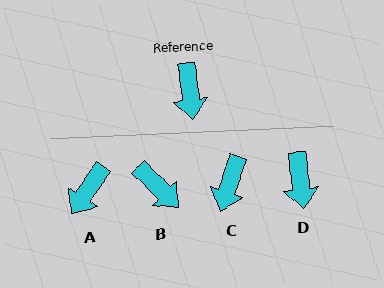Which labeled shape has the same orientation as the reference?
D.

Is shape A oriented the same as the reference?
No, it is off by about 40 degrees.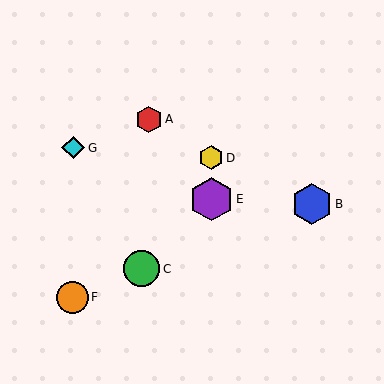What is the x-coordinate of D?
Object D is at x≈211.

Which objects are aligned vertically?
Objects D, E are aligned vertically.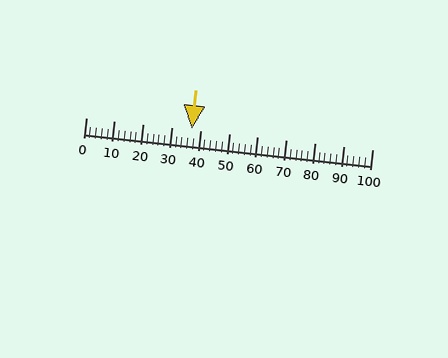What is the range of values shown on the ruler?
The ruler shows values from 0 to 100.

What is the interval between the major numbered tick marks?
The major tick marks are spaced 10 units apart.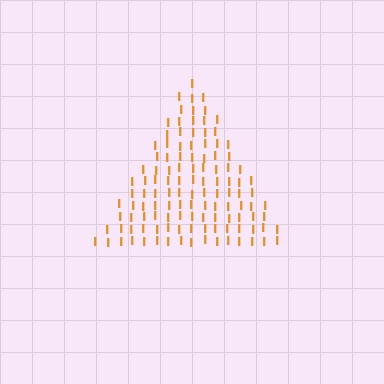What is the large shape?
The large shape is a triangle.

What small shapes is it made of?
It is made of small letter I's.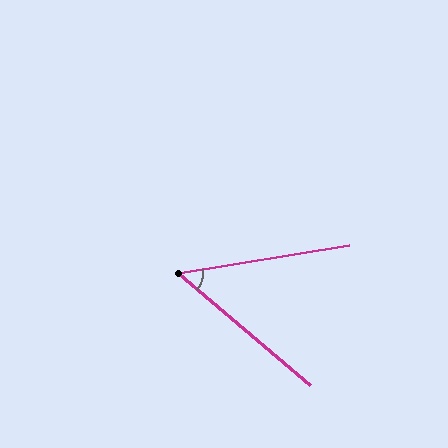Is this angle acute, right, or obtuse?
It is acute.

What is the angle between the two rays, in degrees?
Approximately 49 degrees.